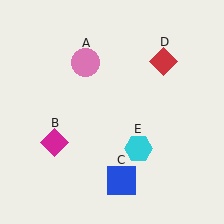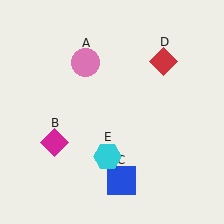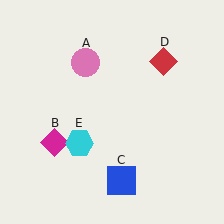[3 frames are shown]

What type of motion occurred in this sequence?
The cyan hexagon (object E) rotated clockwise around the center of the scene.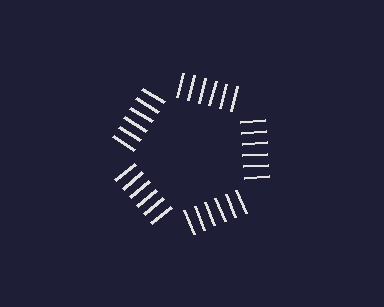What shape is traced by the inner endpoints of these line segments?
An illusory pentagon — the line segments terminate on its edges but no continuous stroke is drawn.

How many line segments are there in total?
30 — 6 along each of the 5 edges.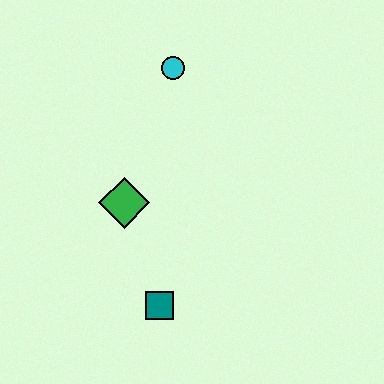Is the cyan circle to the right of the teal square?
Yes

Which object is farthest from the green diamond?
The cyan circle is farthest from the green diamond.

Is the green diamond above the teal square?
Yes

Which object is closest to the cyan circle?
The green diamond is closest to the cyan circle.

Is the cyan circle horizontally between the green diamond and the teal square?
No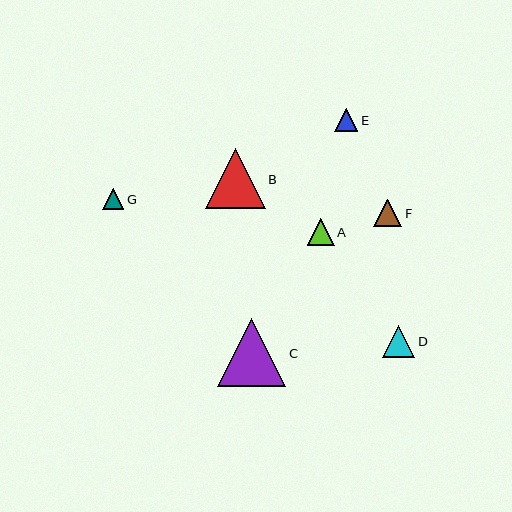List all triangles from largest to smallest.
From largest to smallest: C, B, D, F, A, E, G.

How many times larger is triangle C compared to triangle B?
Triangle C is approximately 1.1 times the size of triangle B.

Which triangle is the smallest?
Triangle G is the smallest with a size of approximately 21 pixels.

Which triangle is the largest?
Triangle C is the largest with a size of approximately 68 pixels.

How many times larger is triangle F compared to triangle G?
Triangle F is approximately 1.3 times the size of triangle G.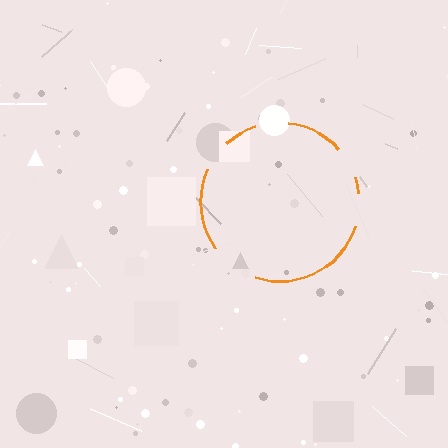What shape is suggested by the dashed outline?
The dashed outline suggests a circle.